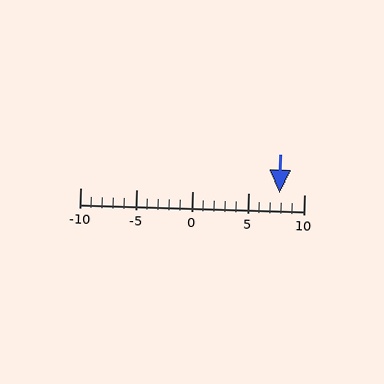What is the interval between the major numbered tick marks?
The major tick marks are spaced 5 units apart.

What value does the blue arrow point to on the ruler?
The blue arrow points to approximately 8.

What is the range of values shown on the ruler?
The ruler shows values from -10 to 10.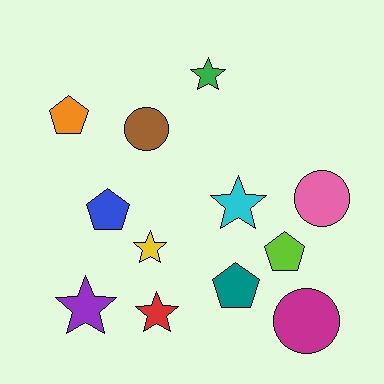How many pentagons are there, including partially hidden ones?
There are 4 pentagons.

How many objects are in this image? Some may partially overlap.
There are 12 objects.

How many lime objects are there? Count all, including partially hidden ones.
There is 1 lime object.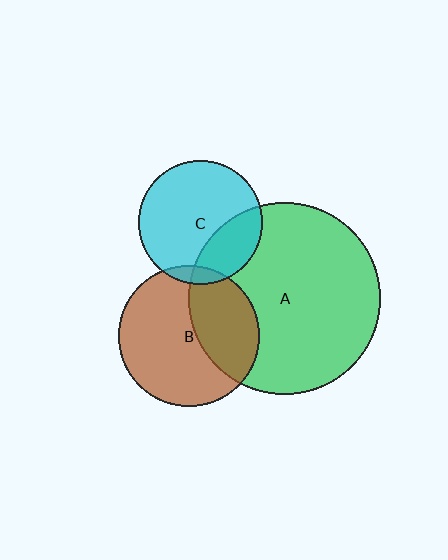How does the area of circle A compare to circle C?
Approximately 2.4 times.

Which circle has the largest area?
Circle A (green).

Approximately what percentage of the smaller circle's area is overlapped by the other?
Approximately 5%.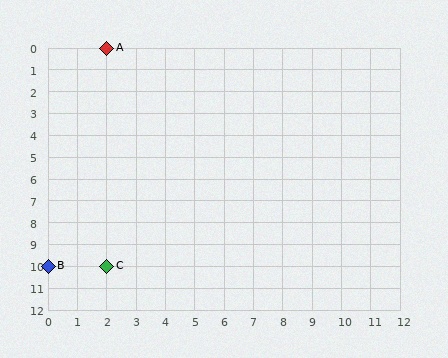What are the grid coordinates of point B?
Point B is at grid coordinates (0, 10).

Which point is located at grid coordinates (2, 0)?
Point A is at (2, 0).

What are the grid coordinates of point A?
Point A is at grid coordinates (2, 0).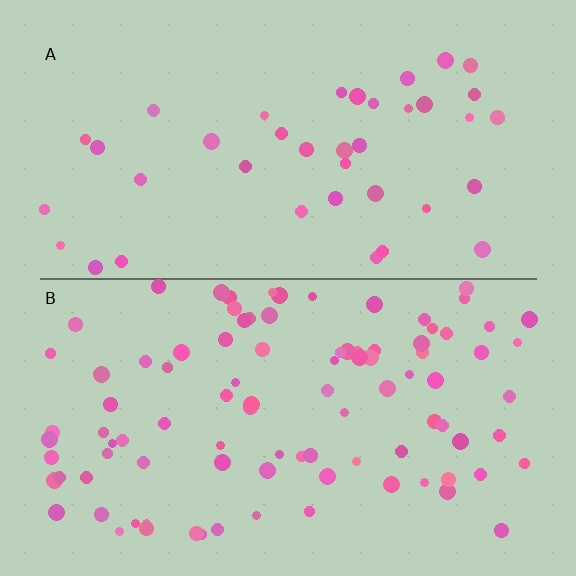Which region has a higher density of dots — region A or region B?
B (the bottom).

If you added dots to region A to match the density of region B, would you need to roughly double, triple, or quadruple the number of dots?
Approximately double.